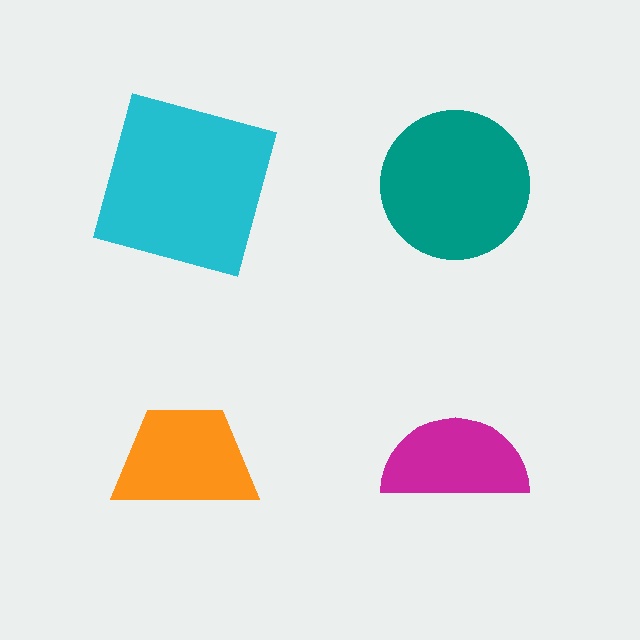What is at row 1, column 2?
A teal circle.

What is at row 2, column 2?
A magenta semicircle.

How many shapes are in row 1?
2 shapes.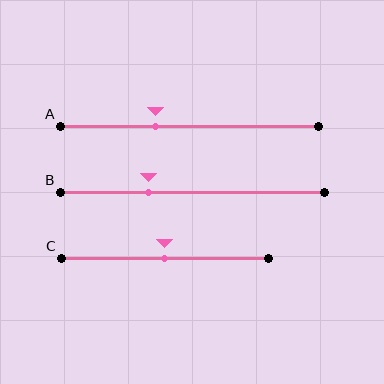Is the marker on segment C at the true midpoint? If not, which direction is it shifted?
Yes, the marker on segment C is at the true midpoint.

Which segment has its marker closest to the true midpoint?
Segment C has its marker closest to the true midpoint.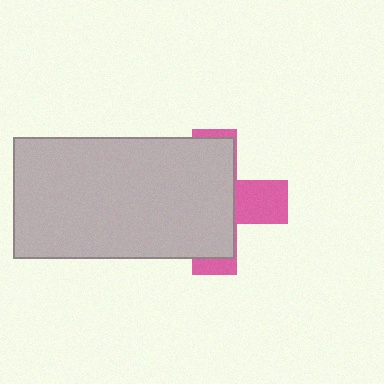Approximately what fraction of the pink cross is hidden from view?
Roughly 68% of the pink cross is hidden behind the light gray rectangle.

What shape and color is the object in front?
The object in front is a light gray rectangle.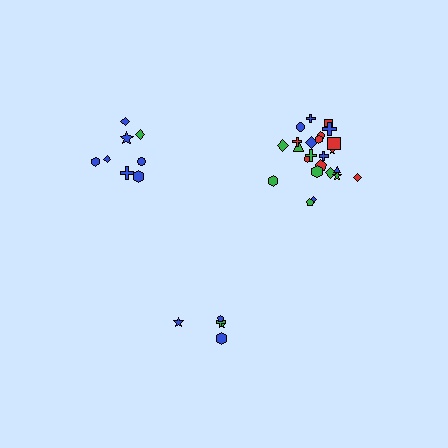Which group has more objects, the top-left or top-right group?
The top-right group.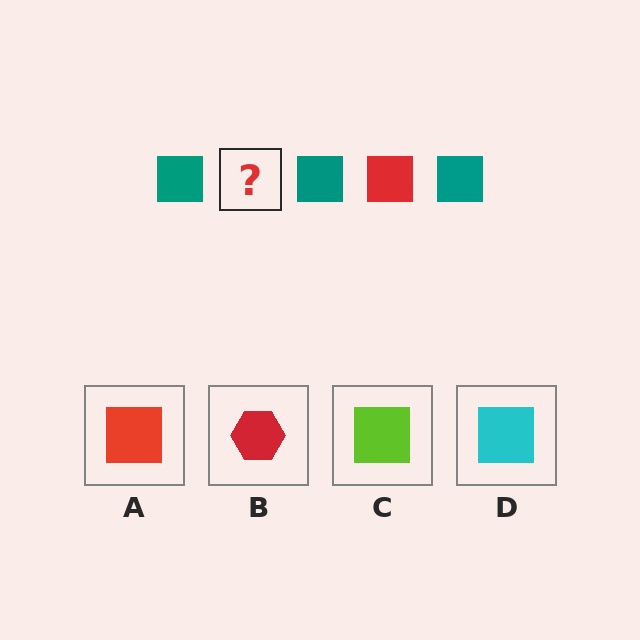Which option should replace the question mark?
Option A.